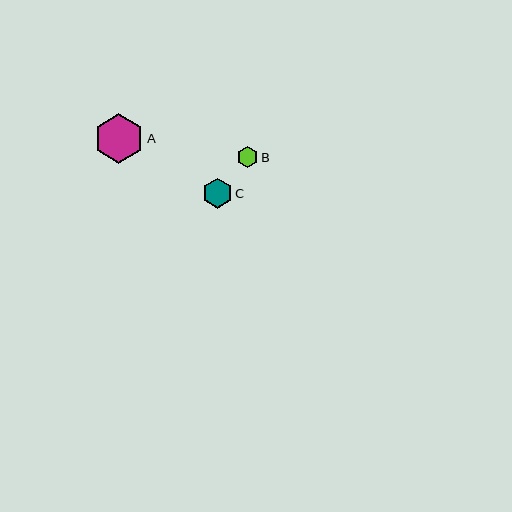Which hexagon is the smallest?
Hexagon B is the smallest with a size of approximately 21 pixels.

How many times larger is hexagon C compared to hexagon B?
Hexagon C is approximately 1.4 times the size of hexagon B.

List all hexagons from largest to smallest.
From largest to smallest: A, C, B.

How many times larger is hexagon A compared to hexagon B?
Hexagon A is approximately 2.4 times the size of hexagon B.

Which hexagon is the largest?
Hexagon A is the largest with a size of approximately 49 pixels.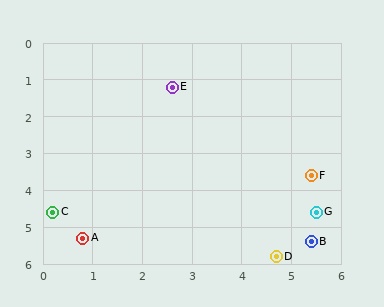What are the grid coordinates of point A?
Point A is at approximately (0.8, 5.3).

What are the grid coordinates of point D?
Point D is at approximately (4.7, 5.8).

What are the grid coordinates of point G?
Point G is at approximately (5.5, 4.6).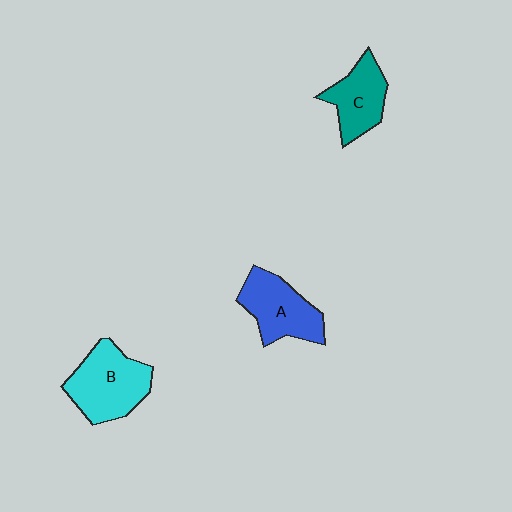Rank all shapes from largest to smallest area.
From largest to smallest: B (cyan), A (blue), C (teal).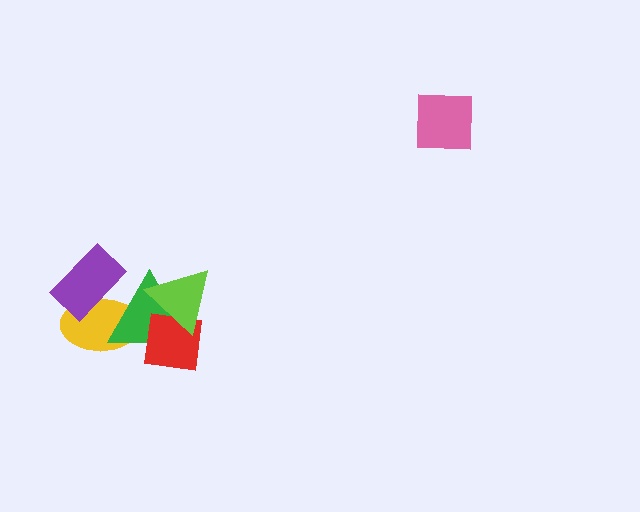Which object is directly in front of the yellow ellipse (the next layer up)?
The green triangle is directly in front of the yellow ellipse.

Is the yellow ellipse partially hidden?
Yes, it is partially covered by another shape.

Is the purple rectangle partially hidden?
No, no other shape covers it.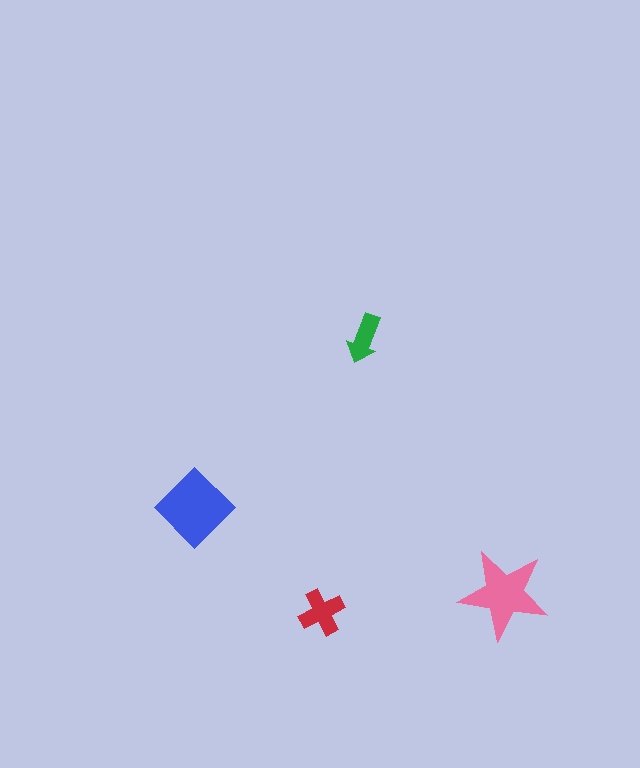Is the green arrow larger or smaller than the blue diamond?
Smaller.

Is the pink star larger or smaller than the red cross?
Larger.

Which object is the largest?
The blue diamond.